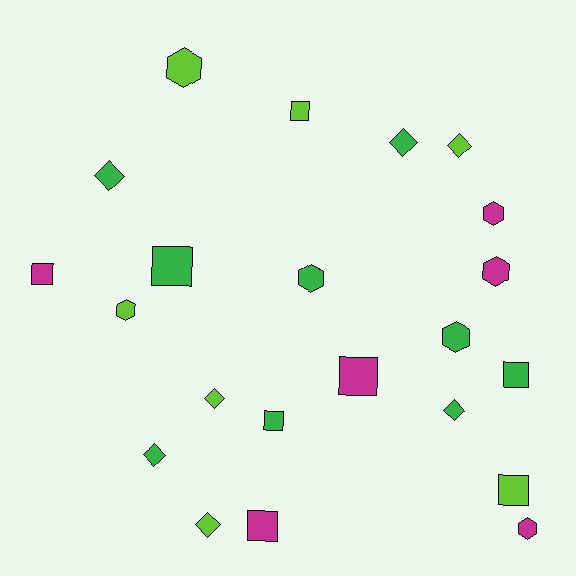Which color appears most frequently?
Green, with 9 objects.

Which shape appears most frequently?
Square, with 8 objects.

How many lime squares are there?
There are 2 lime squares.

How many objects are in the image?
There are 22 objects.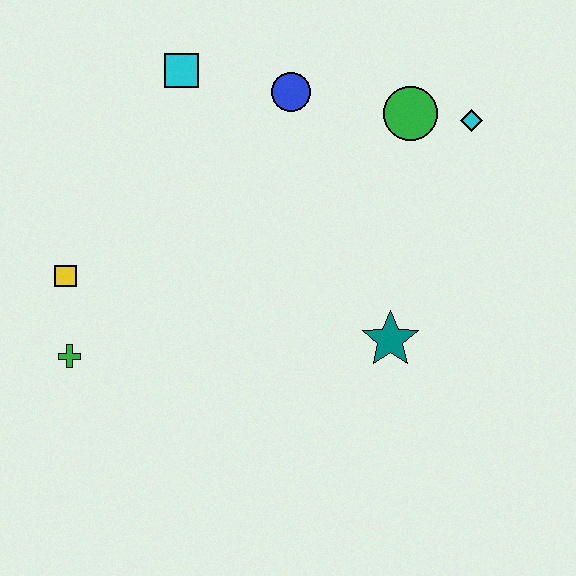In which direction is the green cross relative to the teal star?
The green cross is to the left of the teal star.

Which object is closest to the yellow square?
The green cross is closest to the yellow square.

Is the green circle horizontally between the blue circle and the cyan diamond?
Yes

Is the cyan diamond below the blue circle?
Yes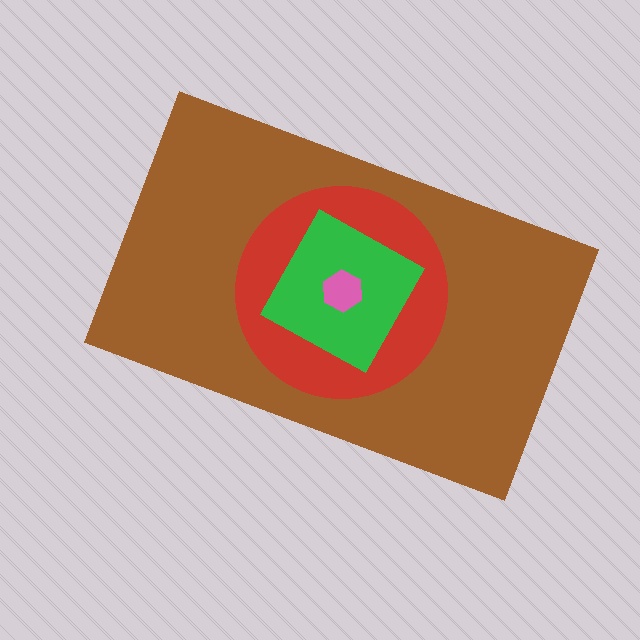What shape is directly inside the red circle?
The green diamond.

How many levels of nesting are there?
4.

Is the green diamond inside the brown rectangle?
Yes.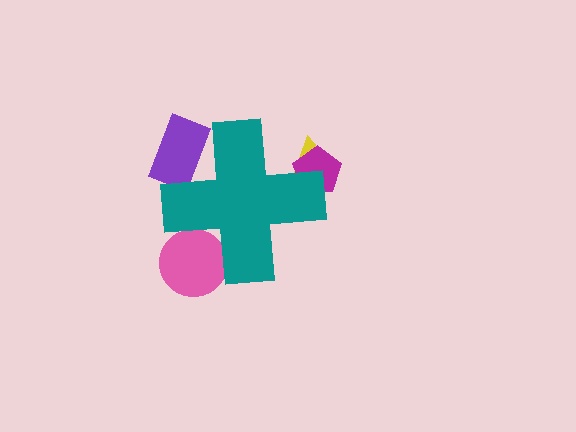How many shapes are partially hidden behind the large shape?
4 shapes are partially hidden.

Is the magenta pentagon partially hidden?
Yes, the magenta pentagon is partially hidden behind the teal cross.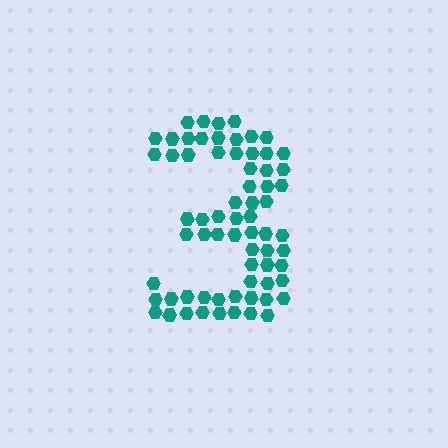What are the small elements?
The small elements are hexagons.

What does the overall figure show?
The overall figure shows the digit 3.